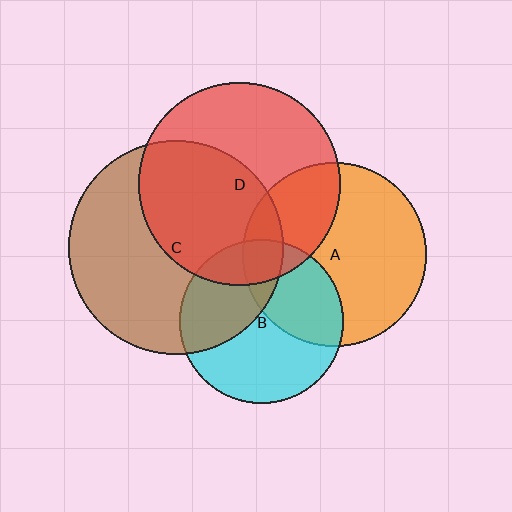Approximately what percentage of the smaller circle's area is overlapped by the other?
Approximately 30%.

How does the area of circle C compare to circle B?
Approximately 1.7 times.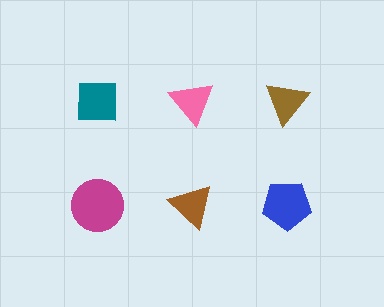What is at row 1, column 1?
A teal square.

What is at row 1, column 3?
A brown triangle.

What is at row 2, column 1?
A magenta circle.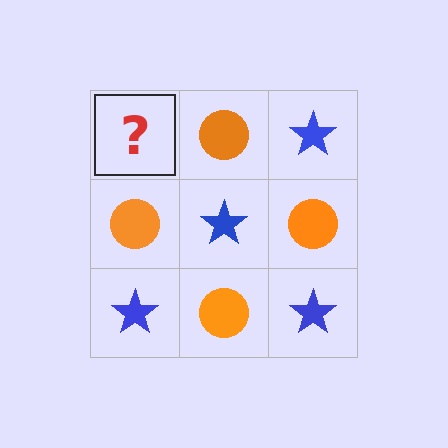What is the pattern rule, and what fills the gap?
The rule is that it alternates blue star and orange circle in a checkerboard pattern. The gap should be filled with a blue star.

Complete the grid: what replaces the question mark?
The question mark should be replaced with a blue star.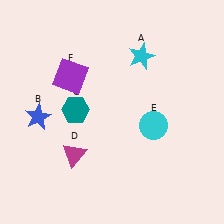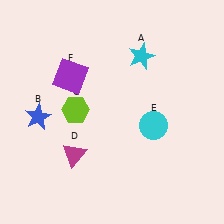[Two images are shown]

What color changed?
The hexagon (C) changed from teal in Image 1 to lime in Image 2.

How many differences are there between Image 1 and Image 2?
There is 1 difference between the two images.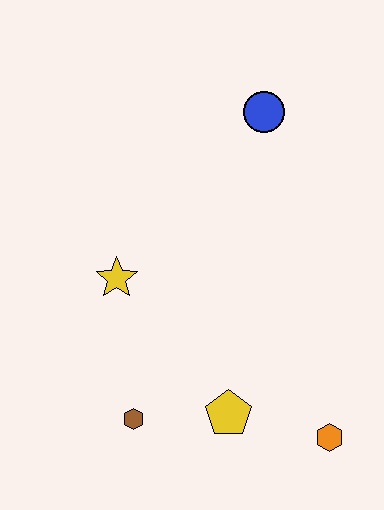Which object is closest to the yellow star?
The brown hexagon is closest to the yellow star.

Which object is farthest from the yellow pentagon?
The blue circle is farthest from the yellow pentagon.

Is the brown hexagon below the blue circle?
Yes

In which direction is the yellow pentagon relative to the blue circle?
The yellow pentagon is below the blue circle.